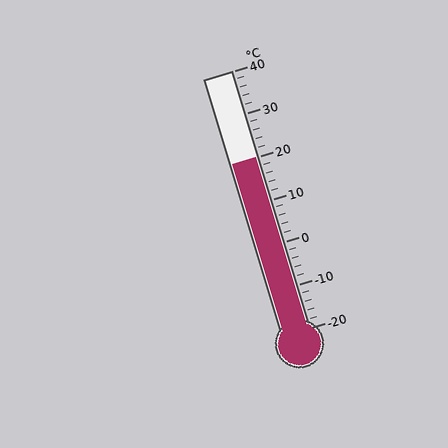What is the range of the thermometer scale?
The thermometer scale ranges from -20°C to 40°C.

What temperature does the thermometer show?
The thermometer shows approximately 20°C.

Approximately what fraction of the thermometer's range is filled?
The thermometer is filled to approximately 65% of its range.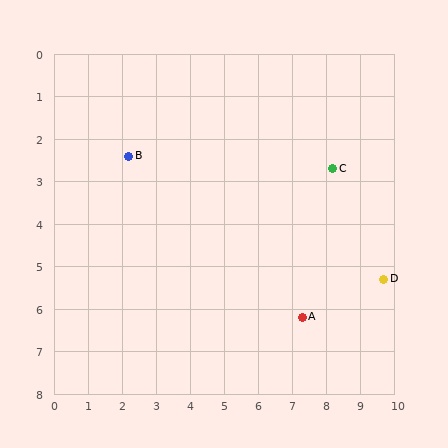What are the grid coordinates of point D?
Point D is at approximately (9.7, 5.3).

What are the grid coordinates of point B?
Point B is at approximately (2.2, 2.4).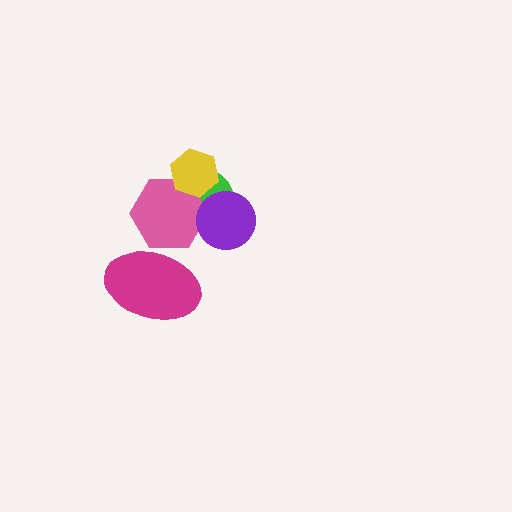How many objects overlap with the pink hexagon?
4 objects overlap with the pink hexagon.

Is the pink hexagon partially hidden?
Yes, it is partially covered by another shape.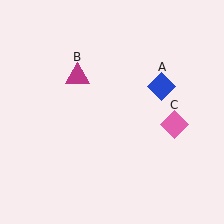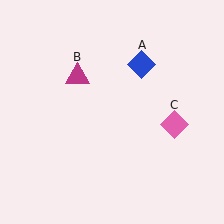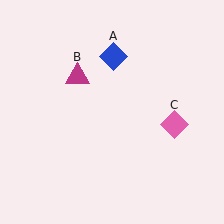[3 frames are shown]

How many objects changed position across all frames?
1 object changed position: blue diamond (object A).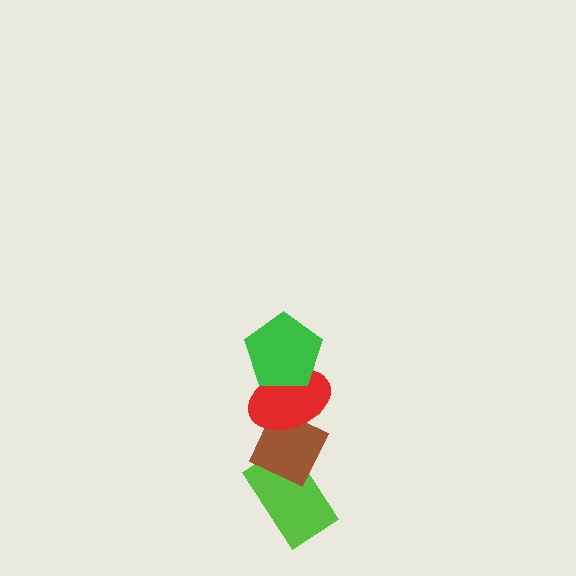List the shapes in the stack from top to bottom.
From top to bottom: the green pentagon, the red ellipse, the brown diamond, the lime rectangle.